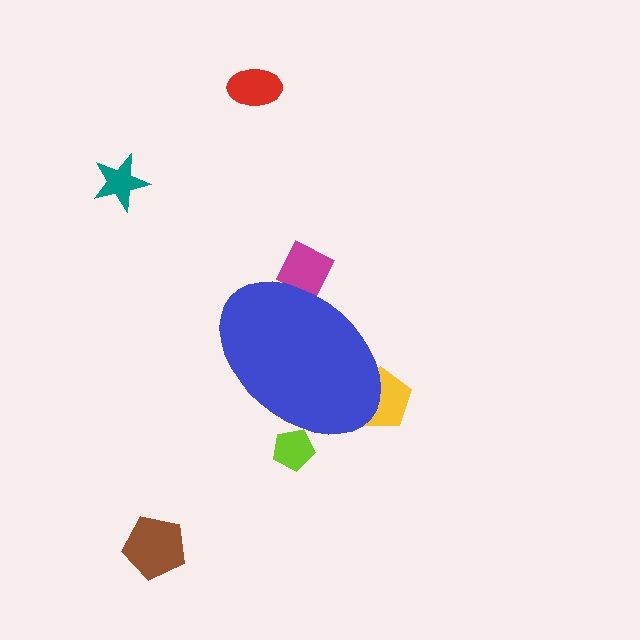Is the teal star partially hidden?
No, the teal star is fully visible.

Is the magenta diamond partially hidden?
Yes, the magenta diamond is partially hidden behind the blue ellipse.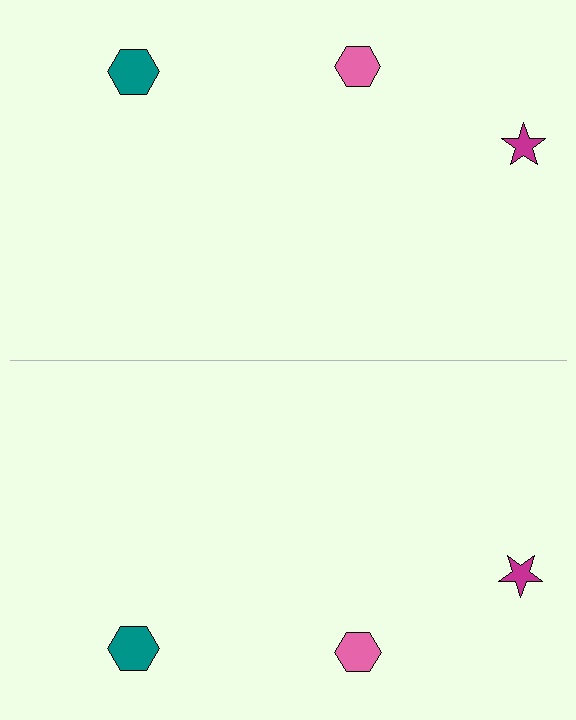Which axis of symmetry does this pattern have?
The pattern has a horizontal axis of symmetry running through the center of the image.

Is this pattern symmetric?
Yes, this pattern has bilateral (reflection) symmetry.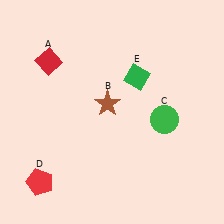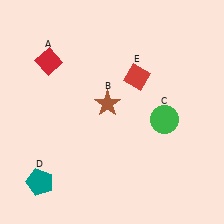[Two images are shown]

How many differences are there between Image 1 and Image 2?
There are 2 differences between the two images.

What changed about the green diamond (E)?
In Image 1, E is green. In Image 2, it changed to red.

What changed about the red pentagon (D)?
In Image 1, D is red. In Image 2, it changed to teal.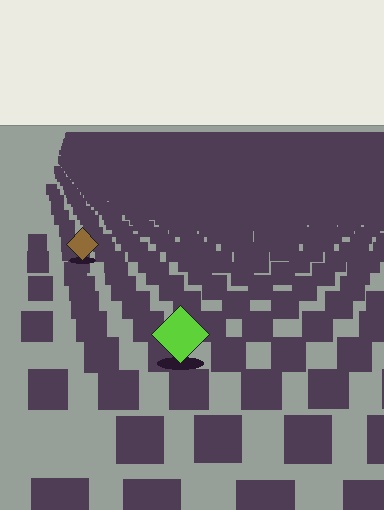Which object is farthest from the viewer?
The brown diamond is farthest from the viewer. It appears smaller and the ground texture around it is denser.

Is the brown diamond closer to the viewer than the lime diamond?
No. The lime diamond is closer — you can tell from the texture gradient: the ground texture is coarser near it.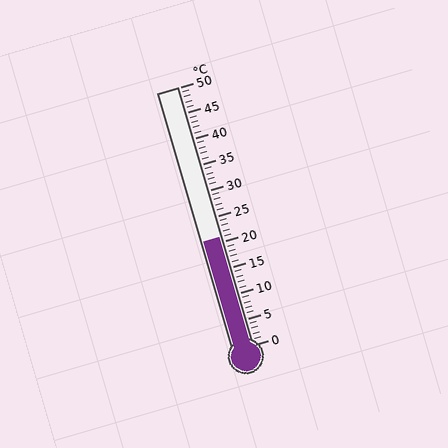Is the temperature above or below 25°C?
The temperature is below 25°C.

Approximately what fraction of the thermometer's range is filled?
The thermometer is filled to approximately 40% of its range.